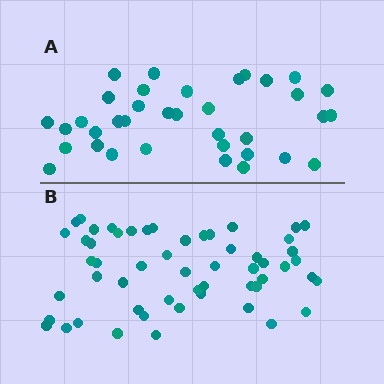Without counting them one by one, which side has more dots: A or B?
Region B (the bottom region) has more dots.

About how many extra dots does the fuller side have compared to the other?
Region B has approximately 20 more dots than region A.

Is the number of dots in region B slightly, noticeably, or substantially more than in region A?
Region B has substantially more. The ratio is roughly 1.5 to 1.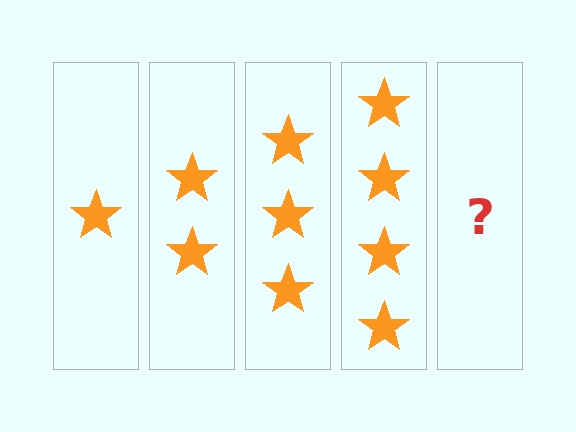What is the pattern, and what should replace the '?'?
The pattern is that each step adds one more star. The '?' should be 5 stars.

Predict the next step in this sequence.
The next step is 5 stars.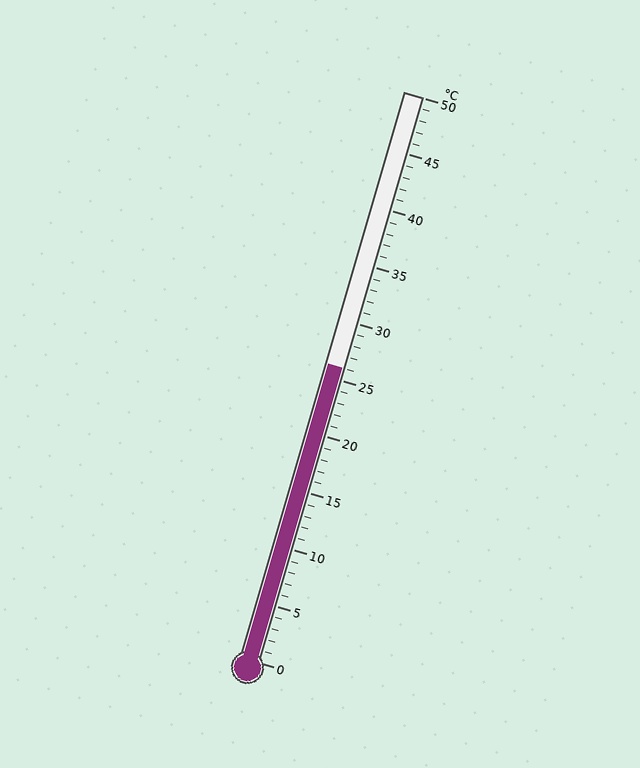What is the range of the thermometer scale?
The thermometer scale ranges from 0°C to 50°C.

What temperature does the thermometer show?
The thermometer shows approximately 26°C.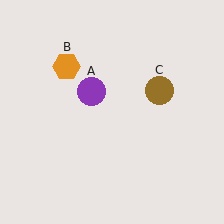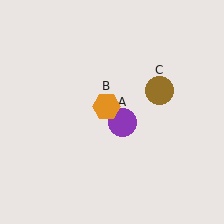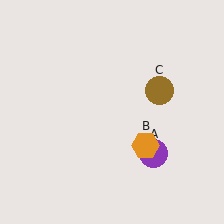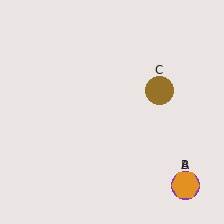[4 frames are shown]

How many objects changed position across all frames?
2 objects changed position: purple circle (object A), orange hexagon (object B).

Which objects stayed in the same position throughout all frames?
Brown circle (object C) remained stationary.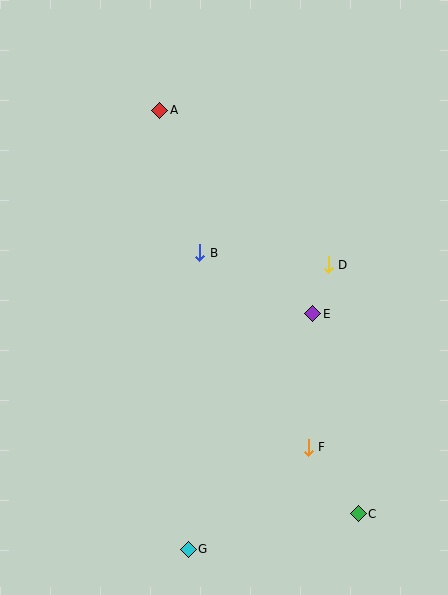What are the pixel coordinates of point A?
Point A is at (160, 110).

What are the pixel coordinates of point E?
Point E is at (313, 314).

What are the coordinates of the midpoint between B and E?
The midpoint between B and E is at (256, 283).